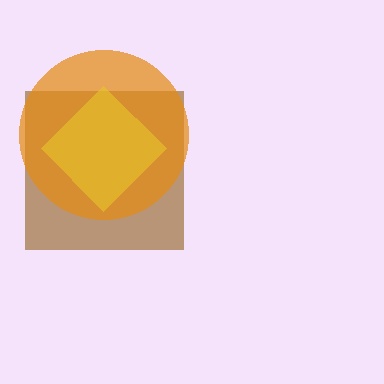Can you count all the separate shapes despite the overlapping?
Yes, there are 3 separate shapes.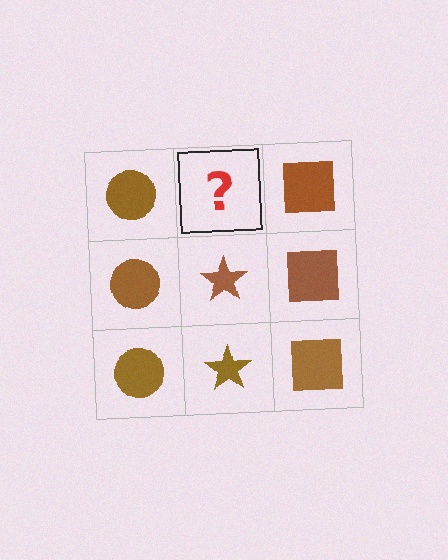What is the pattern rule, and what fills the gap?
The rule is that each column has a consistent shape. The gap should be filled with a brown star.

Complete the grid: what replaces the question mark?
The question mark should be replaced with a brown star.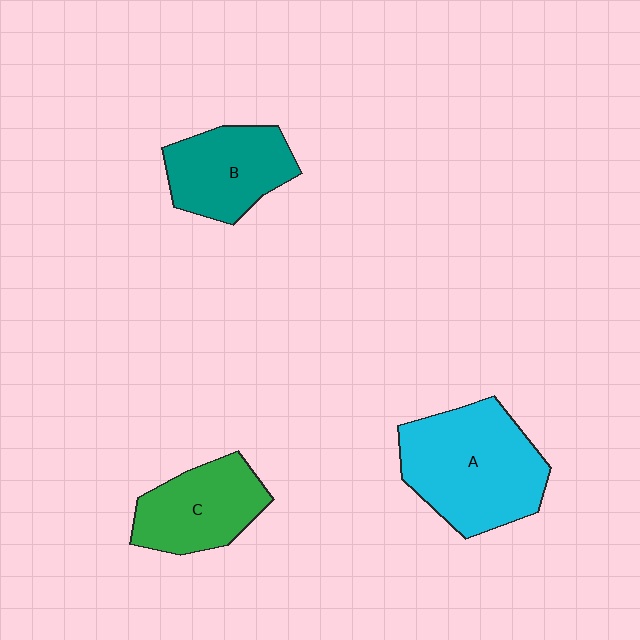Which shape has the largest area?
Shape A (cyan).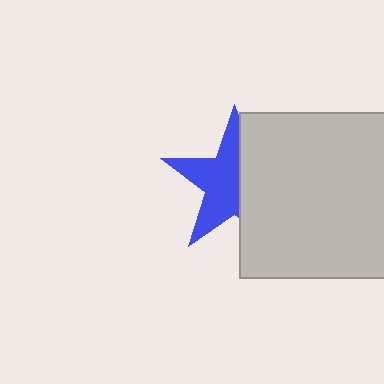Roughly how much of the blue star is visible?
About half of it is visible (roughly 57%).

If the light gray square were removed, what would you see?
You would see the complete blue star.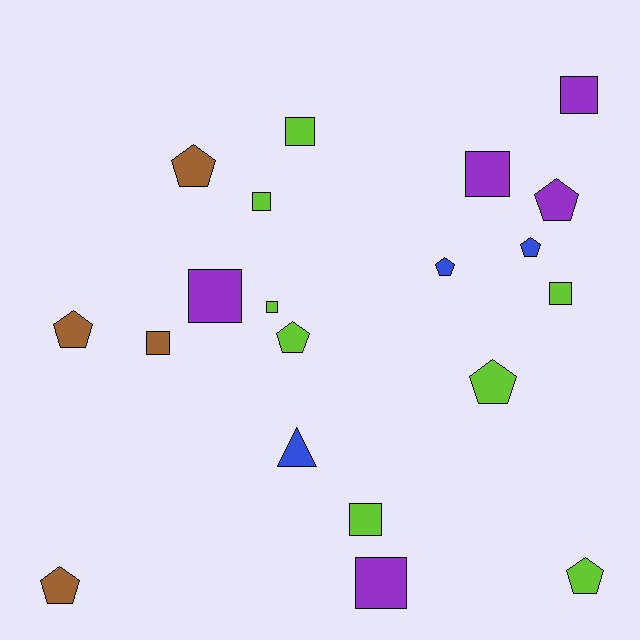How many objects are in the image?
There are 20 objects.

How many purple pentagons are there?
There is 1 purple pentagon.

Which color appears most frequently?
Lime, with 8 objects.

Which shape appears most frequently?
Square, with 10 objects.